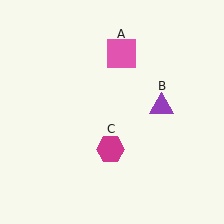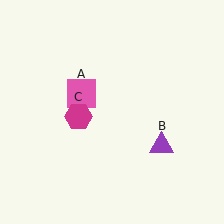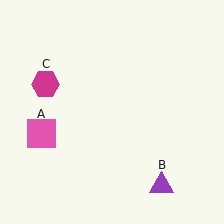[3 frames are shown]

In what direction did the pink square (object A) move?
The pink square (object A) moved down and to the left.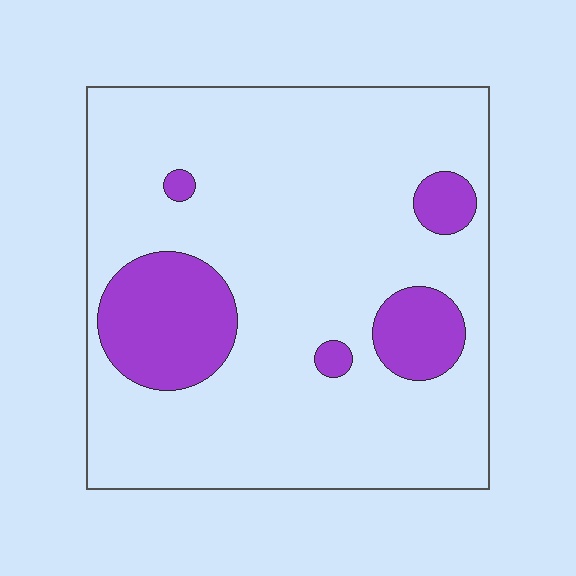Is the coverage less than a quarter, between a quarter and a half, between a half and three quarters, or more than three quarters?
Less than a quarter.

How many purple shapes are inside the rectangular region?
5.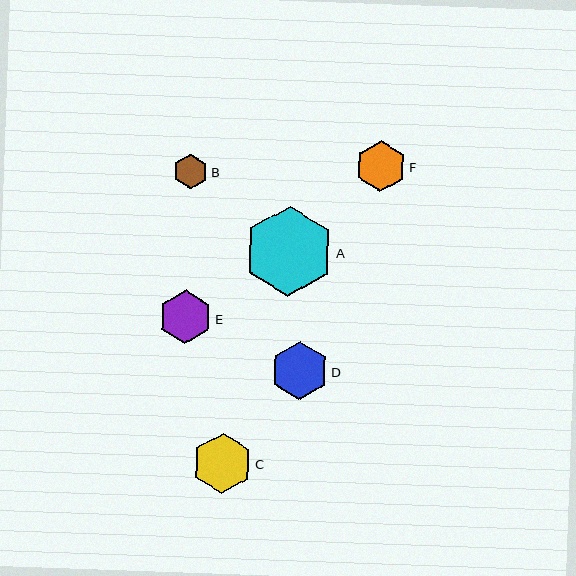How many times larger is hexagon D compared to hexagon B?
Hexagon D is approximately 1.7 times the size of hexagon B.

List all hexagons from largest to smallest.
From largest to smallest: A, C, D, E, F, B.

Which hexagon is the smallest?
Hexagon B is the smallest with a size of approximately 34 pixels.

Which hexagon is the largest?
Hexagon A is the largest with a size of approximately 90 pixels.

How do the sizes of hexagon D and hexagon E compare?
Hexagon D and hexagon E are approximately the same size.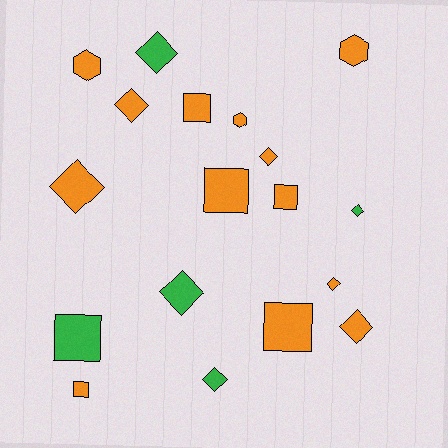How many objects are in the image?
There are 18 objects.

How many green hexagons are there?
There are no green hexagons.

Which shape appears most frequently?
Diamond, with 9 objects.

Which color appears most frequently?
Orange, with 13 objects.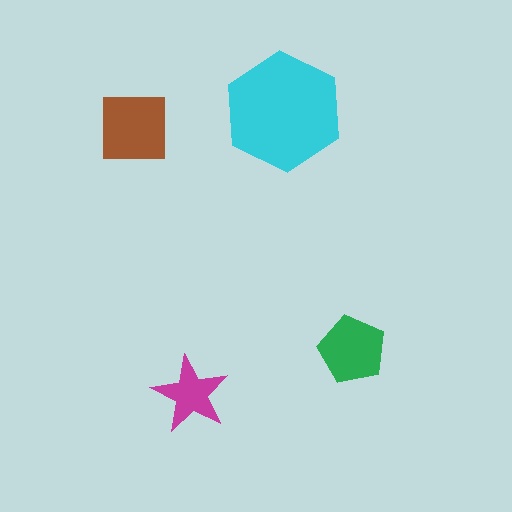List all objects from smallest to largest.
The magenta star, the green pentagon, the brown square, the cyan hexagon.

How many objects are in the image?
There are 4 objects in the image.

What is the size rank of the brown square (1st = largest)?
2nd.